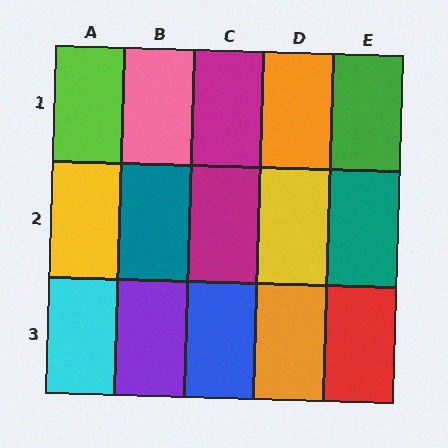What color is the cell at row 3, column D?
Orange.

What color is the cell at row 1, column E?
Green.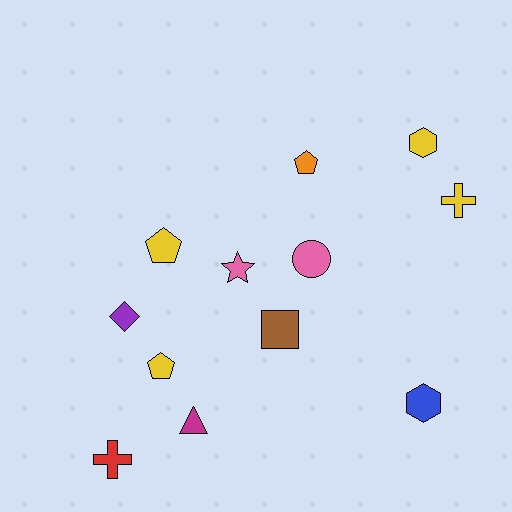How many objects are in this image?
There are 12 objects.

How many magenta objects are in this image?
There is 1 magenta object.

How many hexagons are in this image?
There are 2 hexagons.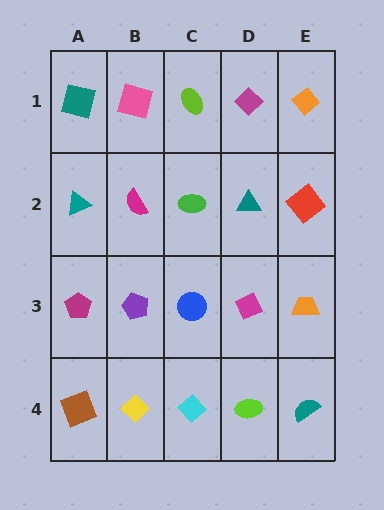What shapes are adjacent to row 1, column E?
A red diamond (row 2, column E), a magenta diamond (row 1, column D).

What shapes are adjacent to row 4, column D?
A magenta diamond (row 3, column D), a cyan diamond (row 4, column C), a teal semicircle (row 4, column E).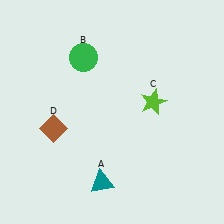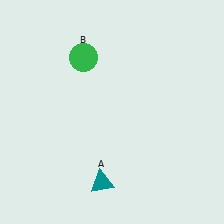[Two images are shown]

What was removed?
The brown diamond (D), the lime star (C) were removed in Image 2.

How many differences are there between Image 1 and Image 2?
There are 2 differences between the two images.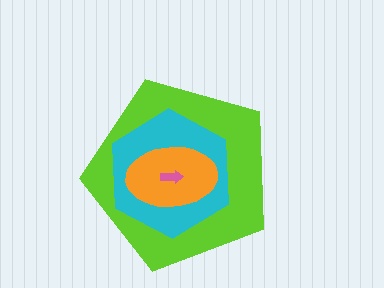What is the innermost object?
The pink arrow.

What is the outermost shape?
The lime pentagon.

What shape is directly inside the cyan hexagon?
The orange ellipse.